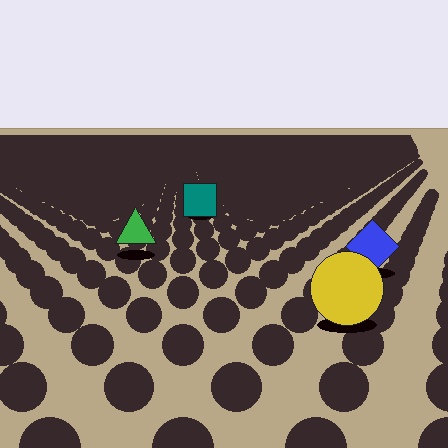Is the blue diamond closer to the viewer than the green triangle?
Yes. The blue diamond is closer — you can tell from the texture gradient: the ground texture is coarser near it.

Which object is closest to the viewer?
The yellow circle is closest. The texture marks near it are larger and more spread out.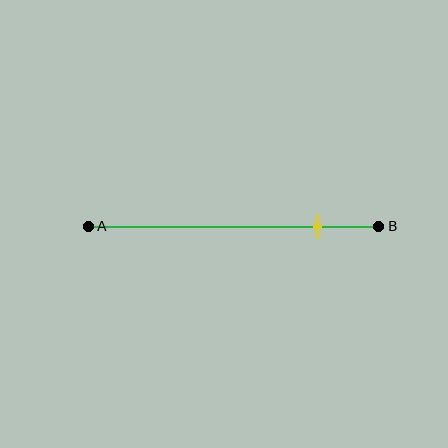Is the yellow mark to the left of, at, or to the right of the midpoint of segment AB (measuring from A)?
The yellow mark is to the right of the midpoint of segment AB.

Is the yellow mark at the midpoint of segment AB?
No, the mark is at about 80% from A, not at the 50% midpoint.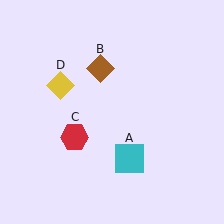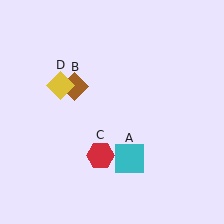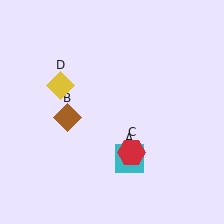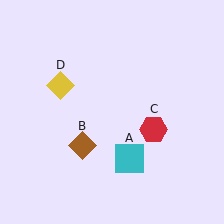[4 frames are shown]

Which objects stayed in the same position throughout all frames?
Cyan square (object A) and yellow diamond (object D) remained stationary.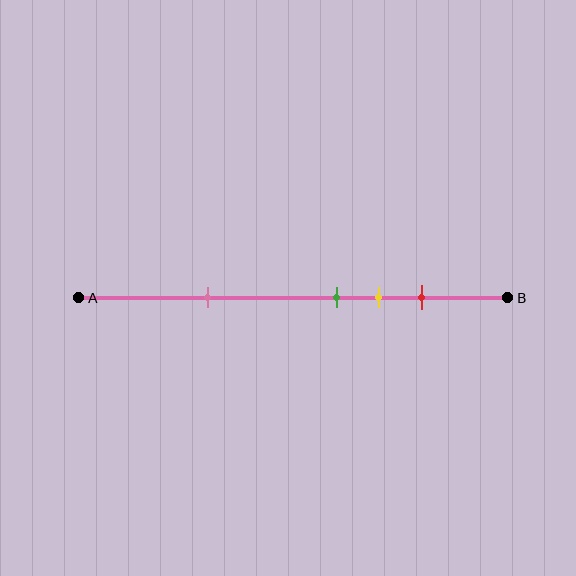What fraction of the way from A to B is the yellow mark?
The yellow mark is approximately 70% (0.7) of the way from A to B.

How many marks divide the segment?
There are 4 marks dividing the segment.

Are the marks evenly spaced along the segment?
No, the marks are not evenly spaced.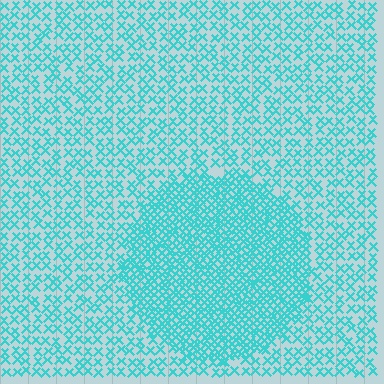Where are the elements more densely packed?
The elements are more densely packed inside the circle boundary.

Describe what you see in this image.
The image contains small cyan elements arranged at two different densities. A circle-shaped region is visible where the elements are more densely packed than the surrounding area.